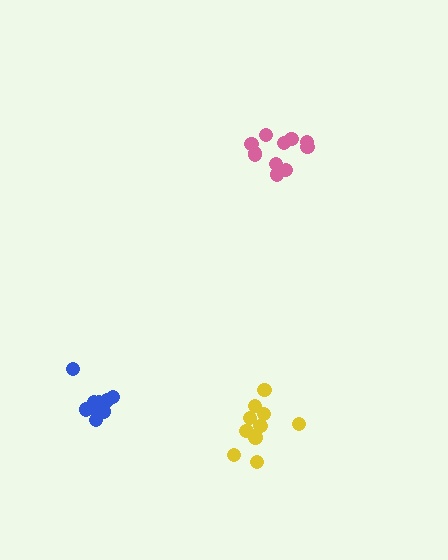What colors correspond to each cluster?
The clusters are colored: blue, pink, yellow.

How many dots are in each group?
Group 1: 9 dots, Group 2: 11 dots, Group 3: 10 dots (30 total).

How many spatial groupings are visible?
There are 3 spatial groupings.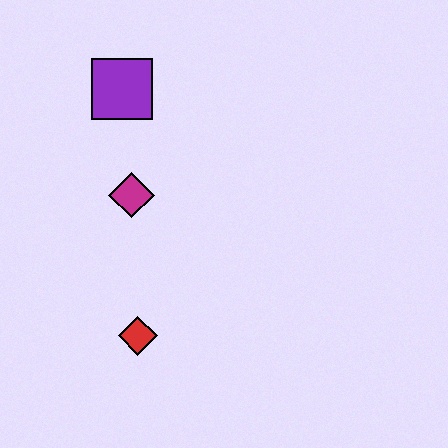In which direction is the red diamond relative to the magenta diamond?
The red diamond is below the magenta diamond.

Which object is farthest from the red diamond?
The purple square is farthest from the red diamond.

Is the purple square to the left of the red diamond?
Yes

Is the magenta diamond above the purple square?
No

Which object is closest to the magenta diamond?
The purple square is closest to the magenta diamond.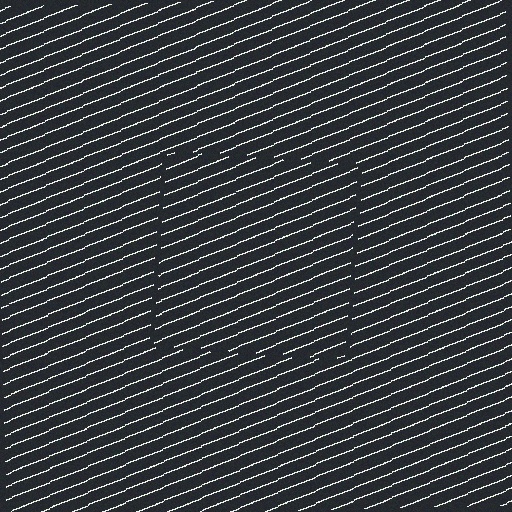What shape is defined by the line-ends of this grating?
An illusory square. The interior of the shape contains the same grating, shifted by half a period — the contour is defined by the phase discontinuity where line-ends from the inner and outer gratings abut.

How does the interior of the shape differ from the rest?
The interior of the shape contains the same grating, shifted by half a period — the contour is defined by the phase discontinuity where line-ends from the inner and outer gratings abut.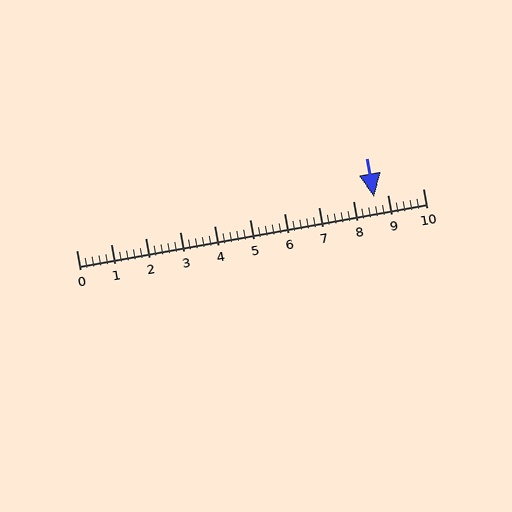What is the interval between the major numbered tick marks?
The major tick marks are spaced 1 units apart.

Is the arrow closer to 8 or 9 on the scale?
The arrow is closer to 9.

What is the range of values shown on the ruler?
The ruler shows values from 0 to 10.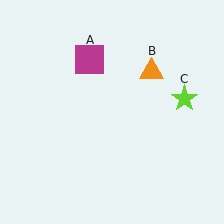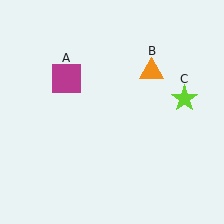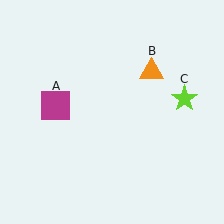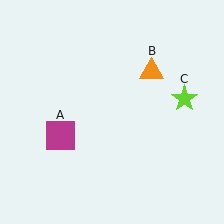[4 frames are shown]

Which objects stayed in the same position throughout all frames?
Orange triangle (object B) and lime star (object C) remained stationary.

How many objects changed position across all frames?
1 object changed position: magenta square (object A).